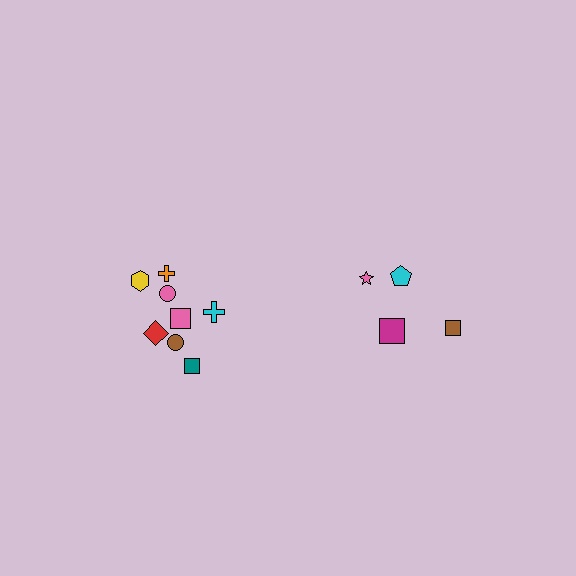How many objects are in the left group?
There are 8 objects.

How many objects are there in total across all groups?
There are 12 objects.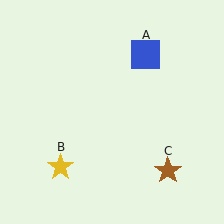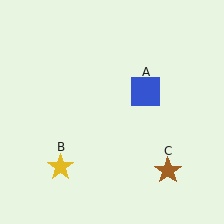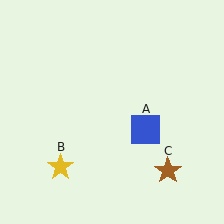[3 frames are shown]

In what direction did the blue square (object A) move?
The blue square (object A) moved down.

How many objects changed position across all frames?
1 object changed position: blue square (object A).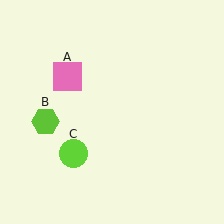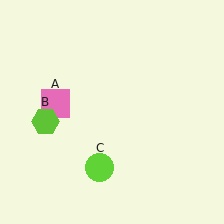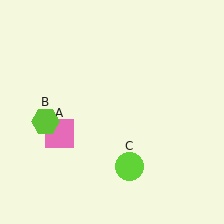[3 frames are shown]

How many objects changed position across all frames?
2 objects changed position: pink square (object A), lime circle (object C).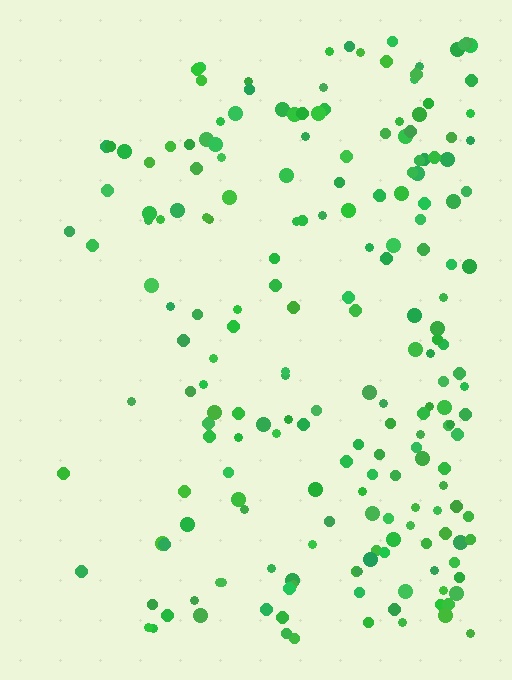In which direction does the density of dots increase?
From left to right, with the right side densest.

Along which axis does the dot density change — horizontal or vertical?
Horizontal.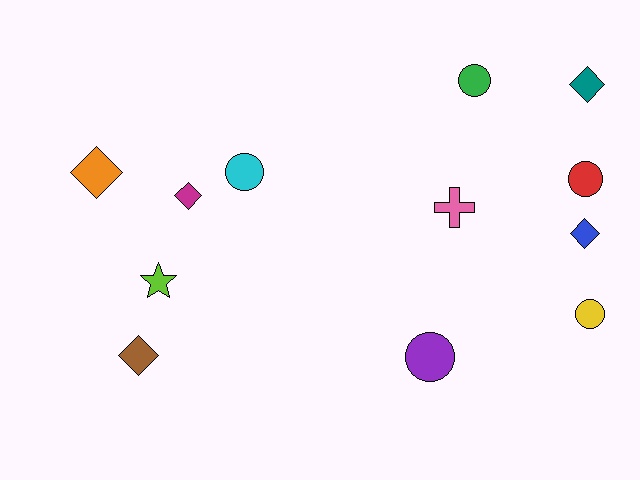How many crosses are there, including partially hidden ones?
There is 1 cross.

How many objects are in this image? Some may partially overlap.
There are 12 objects.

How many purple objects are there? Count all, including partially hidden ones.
There is 1 purple object.